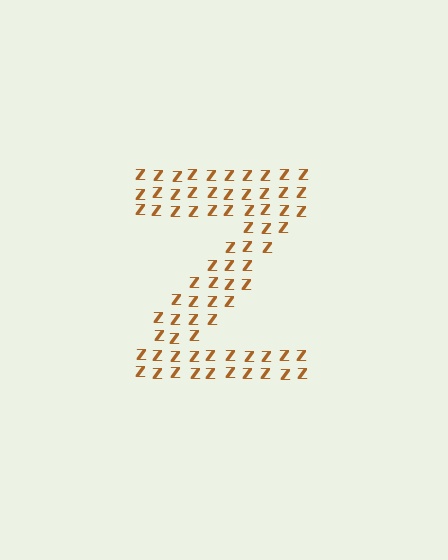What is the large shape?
The large shape is the letter Z.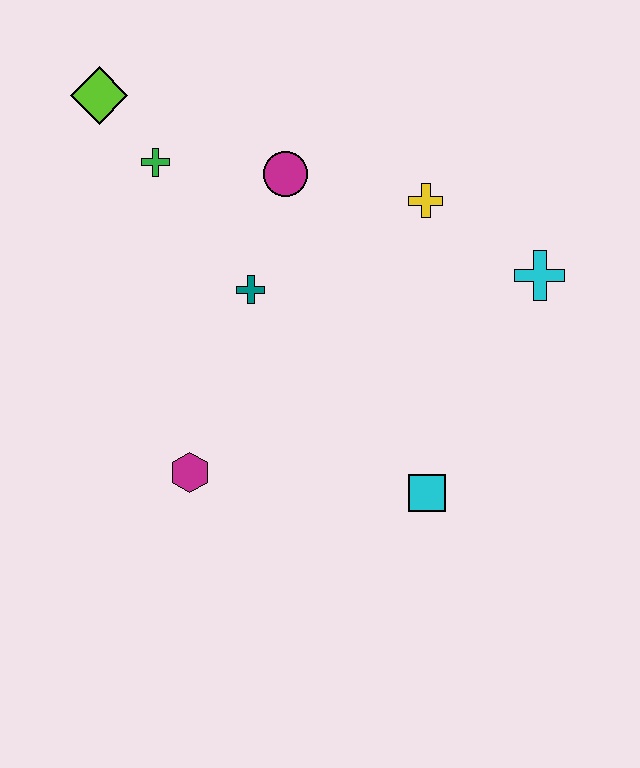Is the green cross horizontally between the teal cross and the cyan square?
No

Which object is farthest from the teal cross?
The cyan cross is farthest from the teal cross.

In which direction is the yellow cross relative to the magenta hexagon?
The yellow cross is above the magenta hexagon.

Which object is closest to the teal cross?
The magenta circle is closest to the teal cross.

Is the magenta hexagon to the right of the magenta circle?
No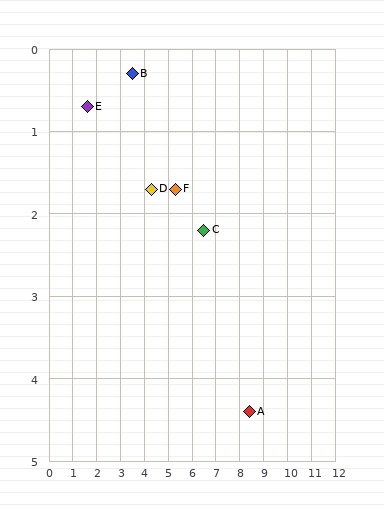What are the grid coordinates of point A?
Point A is at approximately (8.4, 4.4).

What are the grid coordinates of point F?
Point F is at approximately (5.3, 1.7).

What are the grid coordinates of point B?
Point B is at approximately (3.5, 0.3).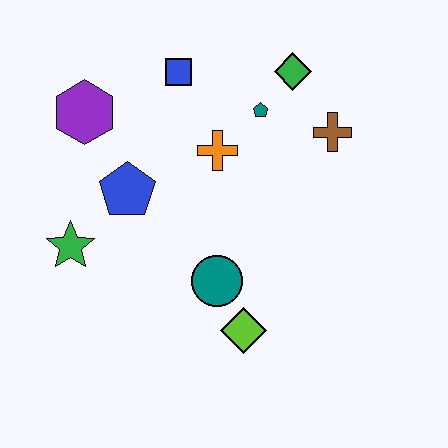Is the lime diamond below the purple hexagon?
Yes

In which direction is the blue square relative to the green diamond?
The blue square is to the left of the green diamond.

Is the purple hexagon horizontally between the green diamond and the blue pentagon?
No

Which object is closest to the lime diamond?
The teal circle is closest to the lime diamond.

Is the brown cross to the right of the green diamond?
Yes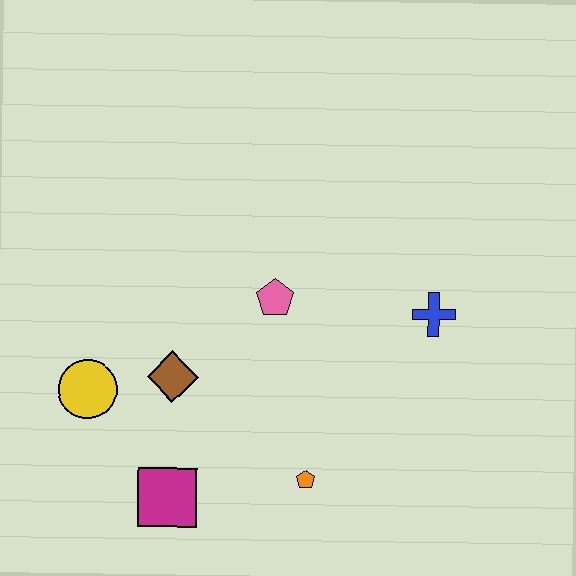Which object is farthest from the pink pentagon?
The magenta square is farthest from the pink pentagon.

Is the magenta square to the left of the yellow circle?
No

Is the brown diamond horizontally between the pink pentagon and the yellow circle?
Yes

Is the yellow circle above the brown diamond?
No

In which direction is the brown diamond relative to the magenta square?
The brown diamond is above the magenta square.